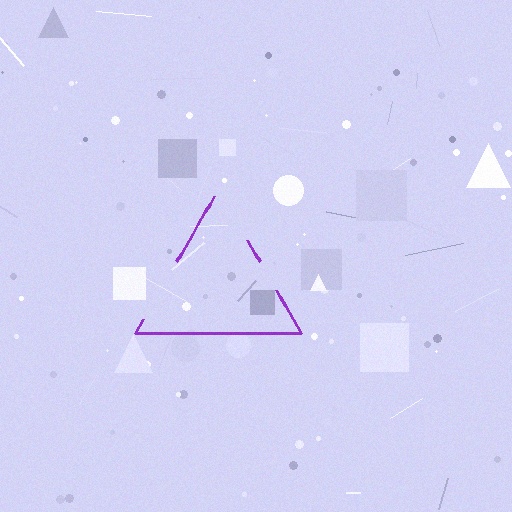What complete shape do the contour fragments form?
The contour fragments form a triangle.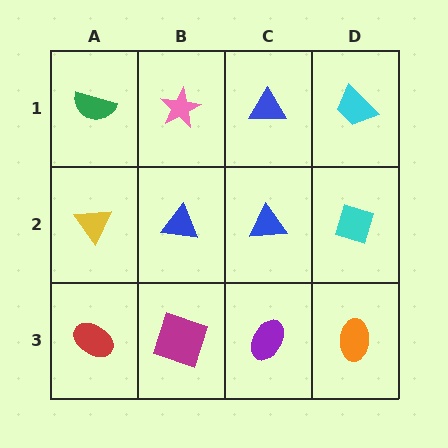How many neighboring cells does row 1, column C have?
3.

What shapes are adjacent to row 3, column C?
A blue triangle (row 2, column C), a magenta square (row 3, column B), an orange ellipse (row 3, column D).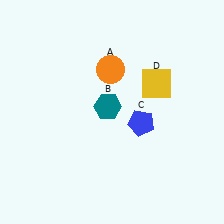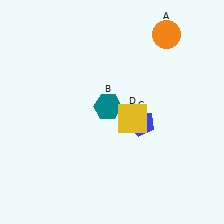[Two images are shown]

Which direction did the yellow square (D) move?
The yellow square (D) moved down.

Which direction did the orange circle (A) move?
The orange circle (A) moved right.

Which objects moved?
The objects that moved are: the orange circle (A), the yellow square (D).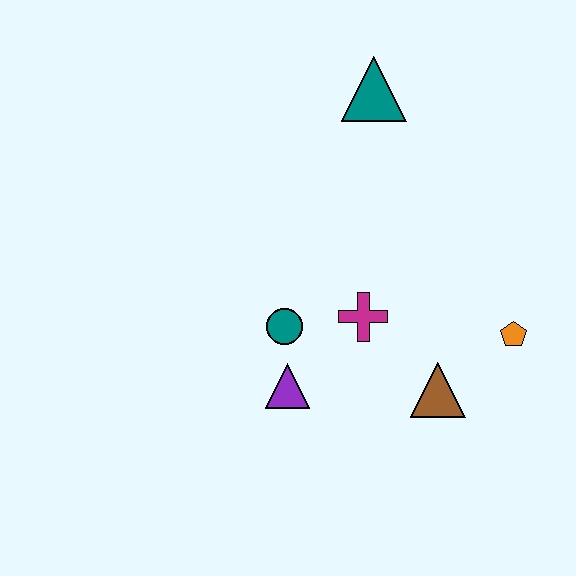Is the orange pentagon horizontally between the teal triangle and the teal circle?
No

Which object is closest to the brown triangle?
The orange pentagon is closest to the brown triangle.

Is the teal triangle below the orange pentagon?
No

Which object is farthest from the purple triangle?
The teal triangle is farthest from the purple triangle.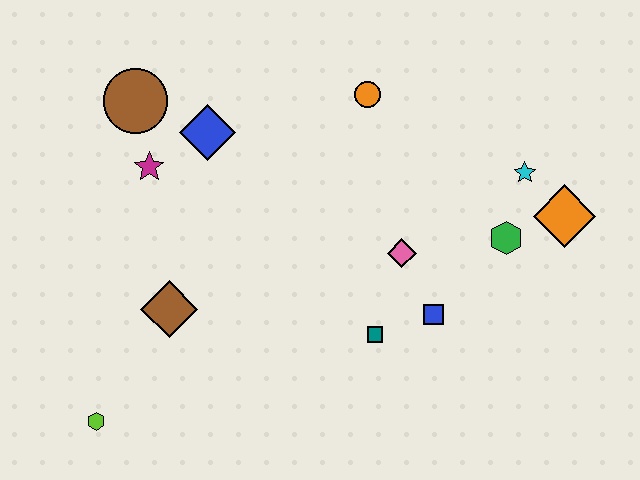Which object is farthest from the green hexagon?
The lime hexagon is farthest from the green hexagon.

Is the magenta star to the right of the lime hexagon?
Yes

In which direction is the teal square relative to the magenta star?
The teal square is to the right of the magenta star.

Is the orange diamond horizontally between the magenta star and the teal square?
No